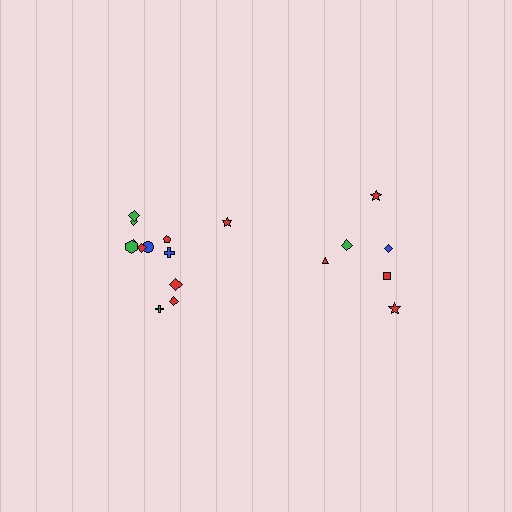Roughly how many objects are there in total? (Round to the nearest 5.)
Roughly 20 objects in total.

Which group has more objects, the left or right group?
The left group.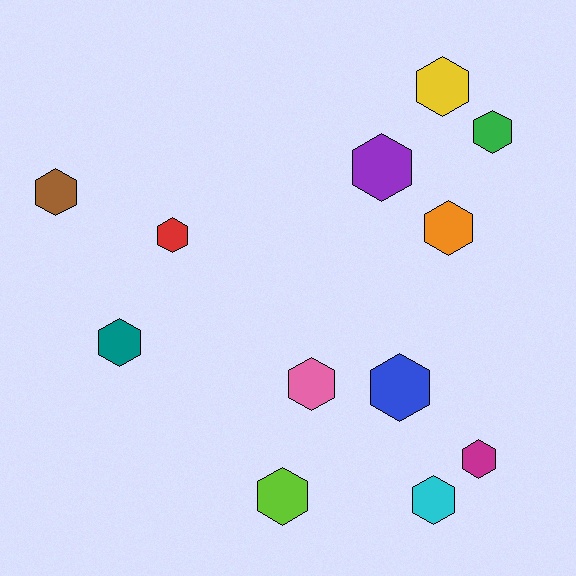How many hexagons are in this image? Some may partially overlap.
There are 12 hexagons.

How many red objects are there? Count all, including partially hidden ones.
There is 1 red object.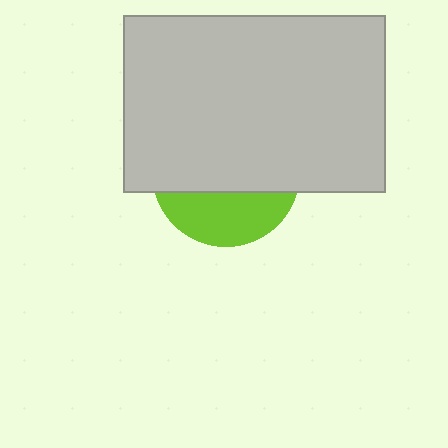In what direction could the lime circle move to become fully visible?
The lime circle could move down. That would shift it out from behind the light gray rectangle entirely.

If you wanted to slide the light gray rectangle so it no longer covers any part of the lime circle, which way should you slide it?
Slide it up — that is the most direct way to separate the two shapes.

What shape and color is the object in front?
The object in front is a light gray rectangle.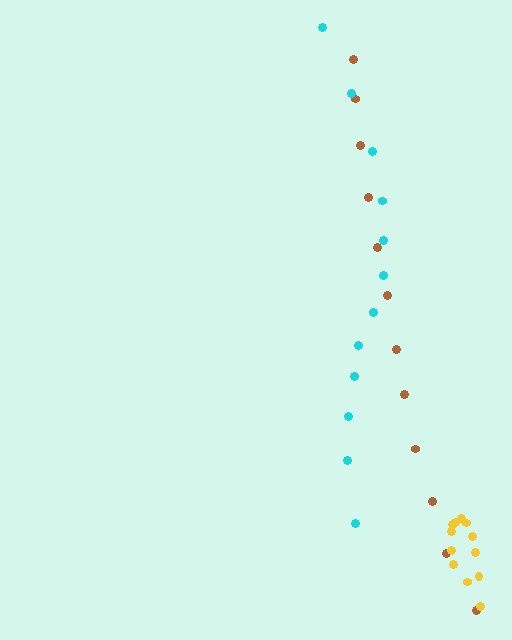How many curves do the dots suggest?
There are 3 distinct paths.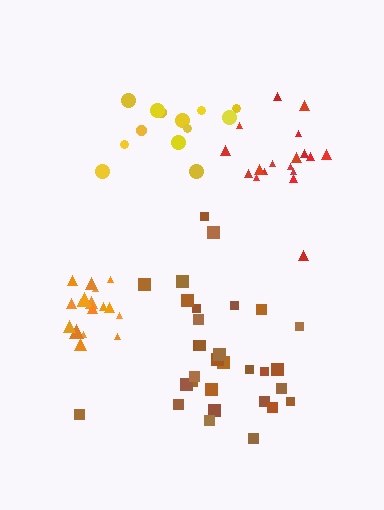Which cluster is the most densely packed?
Orange.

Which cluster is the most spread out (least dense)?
Brown.